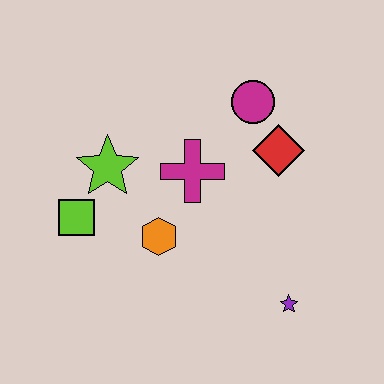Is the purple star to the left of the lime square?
No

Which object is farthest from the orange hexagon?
The magenta circle is farthest from the orange hexagon.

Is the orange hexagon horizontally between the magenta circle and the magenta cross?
No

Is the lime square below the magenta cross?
Yes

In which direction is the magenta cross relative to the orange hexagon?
The magenta cross is above the orange hexagon.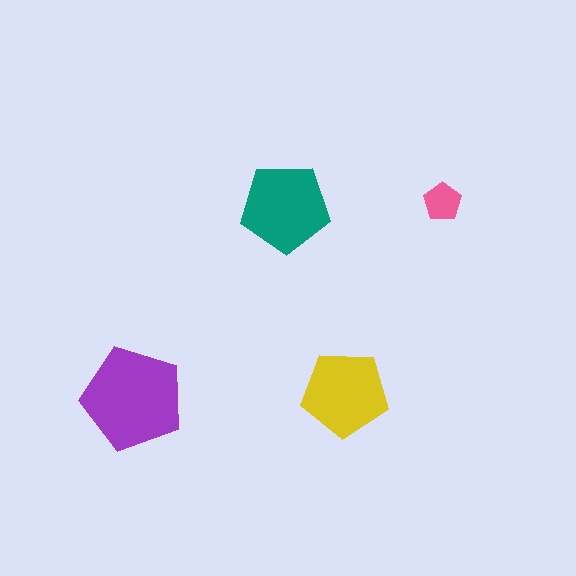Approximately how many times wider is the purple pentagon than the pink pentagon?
About 2.5 times wider.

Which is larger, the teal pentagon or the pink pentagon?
The teal one.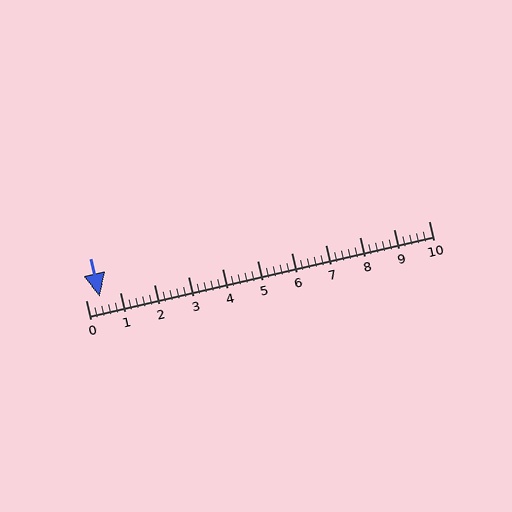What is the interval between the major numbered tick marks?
The major tick marks are spaced 1 units apart.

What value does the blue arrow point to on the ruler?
The blue arrow points to approximately 0.4.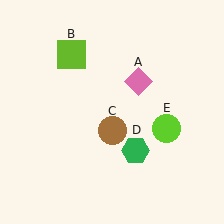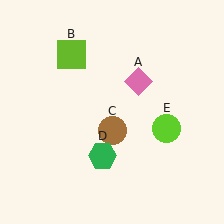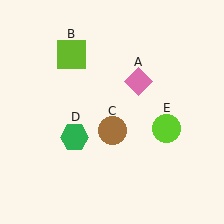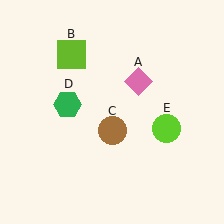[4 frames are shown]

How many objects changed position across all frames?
1 object changed position: green hexagon (object D).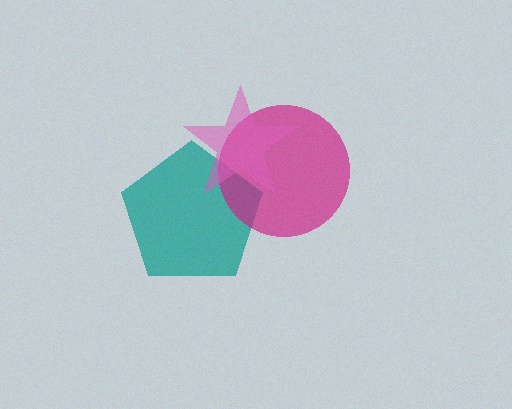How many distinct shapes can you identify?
There are 3 distinct shapes: a teal pentagon, a magenta circle, a pink star.